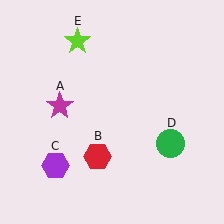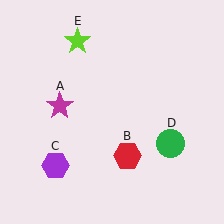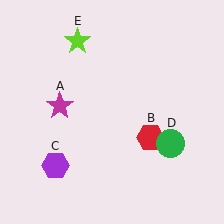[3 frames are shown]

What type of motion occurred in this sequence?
The red hexagon (object B) rotated counterclockwise around the center of the scene.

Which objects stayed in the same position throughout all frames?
Magenta star (object A) and purple hexagon (object C) and green circle (object D) and lime star (object E) remained stationary.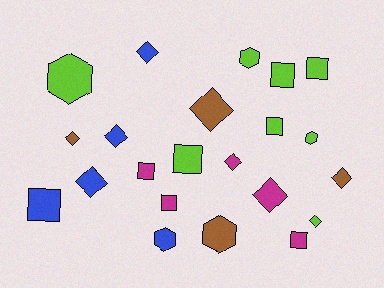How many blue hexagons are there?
There is 1 blue hexagon.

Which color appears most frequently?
Lime, with 8 objects.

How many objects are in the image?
There are 22 objects.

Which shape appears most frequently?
Diamond, with 9 objects.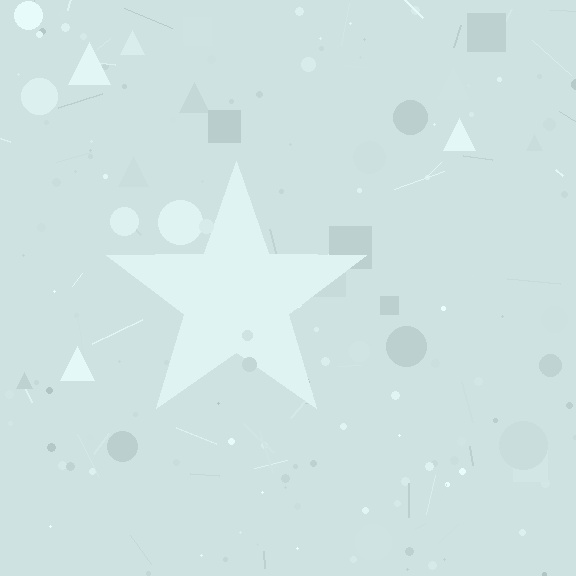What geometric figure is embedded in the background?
A star is embedded in the background.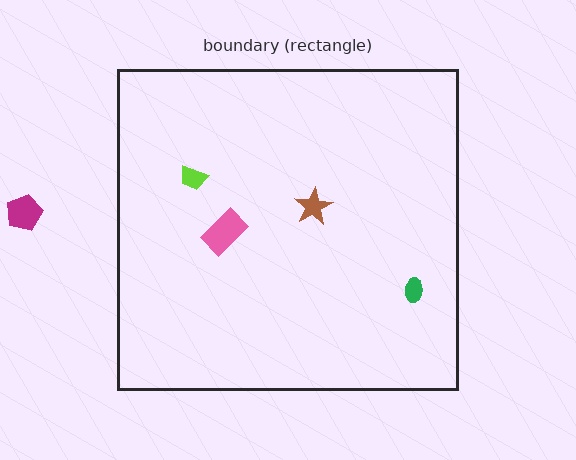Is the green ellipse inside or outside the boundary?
Inside.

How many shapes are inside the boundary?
4 inside, 1 outside.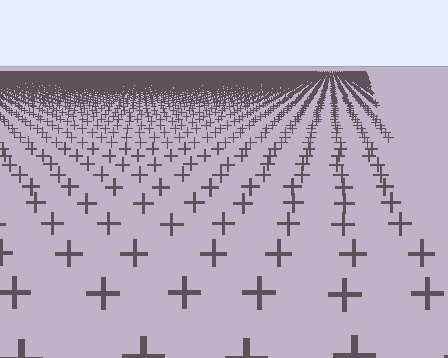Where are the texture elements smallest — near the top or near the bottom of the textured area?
Near the top.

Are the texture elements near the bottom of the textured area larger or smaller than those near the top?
Larger. Near the bottom, elements are closer to the viewer and appear at a bigger on-screen size.